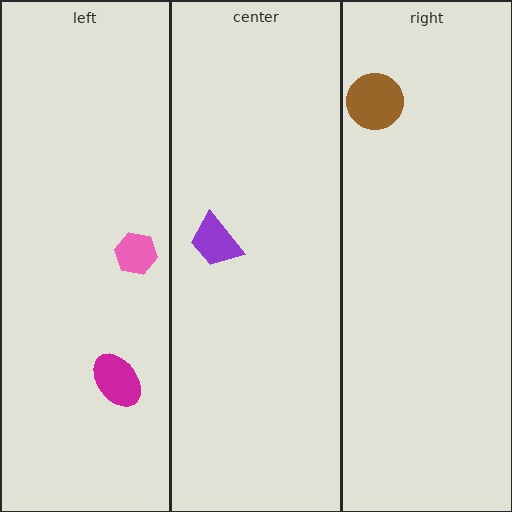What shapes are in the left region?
The magenta ellipse, the pink hexagon.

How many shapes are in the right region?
1.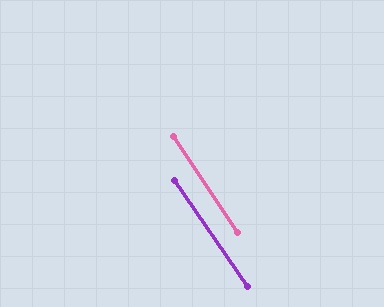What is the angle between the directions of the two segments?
Approximately 1 degree.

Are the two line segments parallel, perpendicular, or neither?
Parallel — their directions differ by only 0.8°.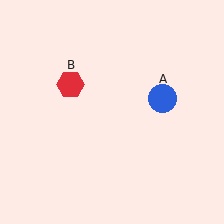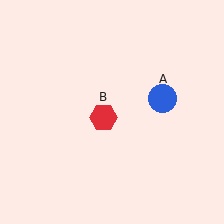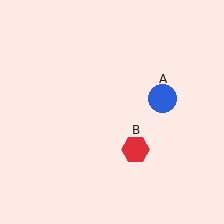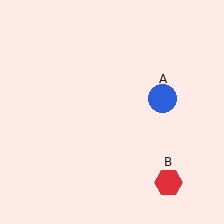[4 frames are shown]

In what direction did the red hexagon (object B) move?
The red hexagon (object B) moved down and to the right.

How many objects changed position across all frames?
1 object changed position: red hexagon (object B).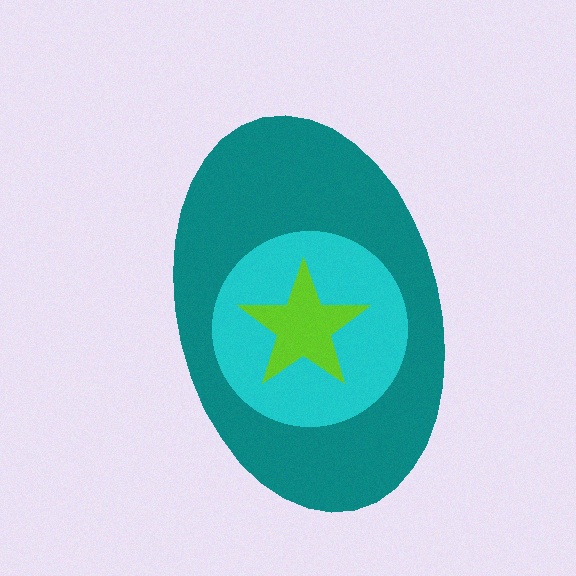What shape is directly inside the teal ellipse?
The cyan circle.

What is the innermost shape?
The lime star.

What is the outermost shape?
The teal ellipse.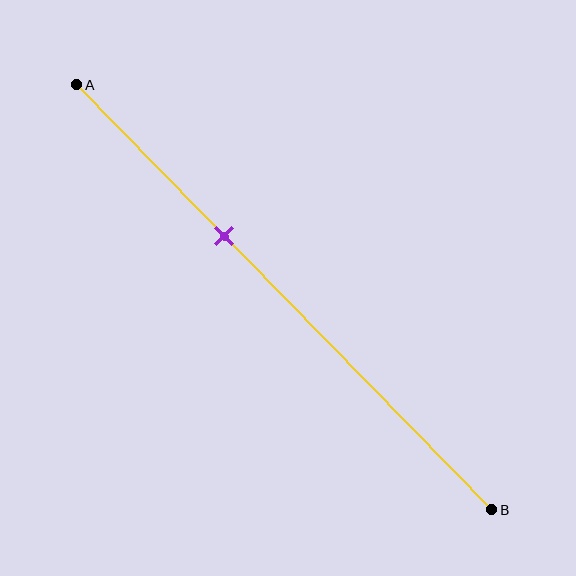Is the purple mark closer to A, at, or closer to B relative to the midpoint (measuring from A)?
The purple mark is closer to point A than the midpoint of segment AB.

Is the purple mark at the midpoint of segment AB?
No, the mark is at about 35% from A, not at the 50% midpoint.